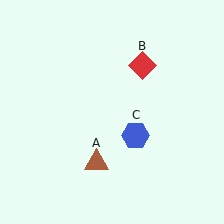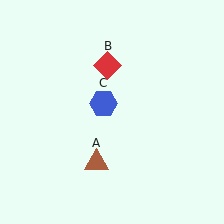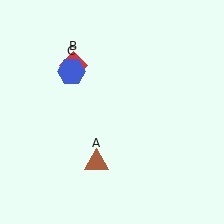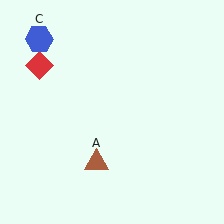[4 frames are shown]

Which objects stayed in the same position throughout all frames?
Brown triangle (object A) remained stationary.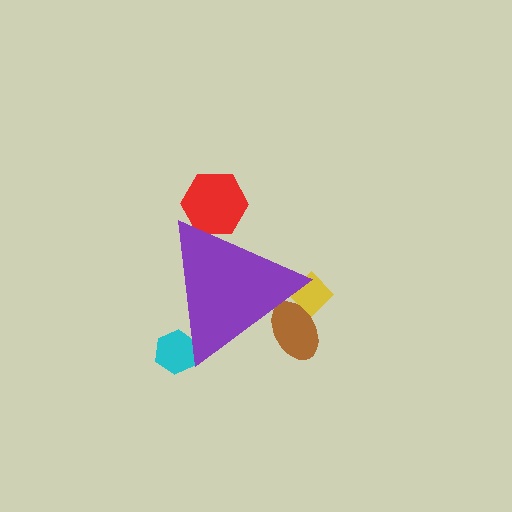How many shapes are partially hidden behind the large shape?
4 shapes are partially hidden.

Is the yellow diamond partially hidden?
Yes, the yellow diamond is partially hidden behind the purple triangle.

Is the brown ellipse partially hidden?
Yes, the brown ellipse is partially hidden behind the purple triangle.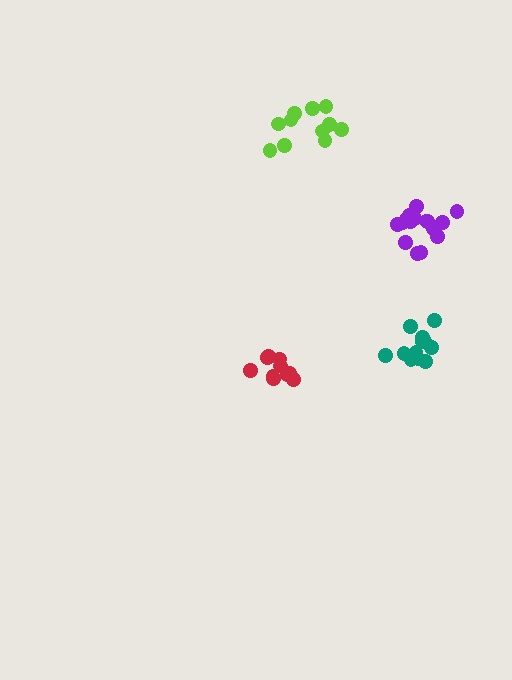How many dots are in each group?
Group 1: 16 dots, Group 2: 10 dots, Group 3: 12 dots, Group 4: 11 dots (49 total).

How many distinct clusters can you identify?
There are 4 distinct clusters.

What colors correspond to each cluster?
The clusters are colored: purple, red, teal, lime.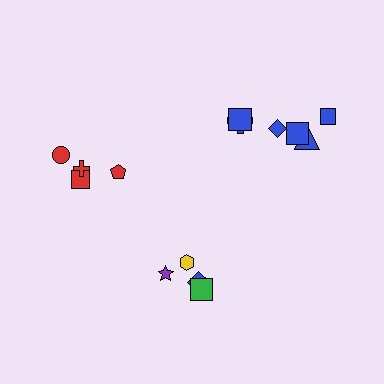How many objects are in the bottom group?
There are 4 objects.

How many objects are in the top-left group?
There are 4 objects.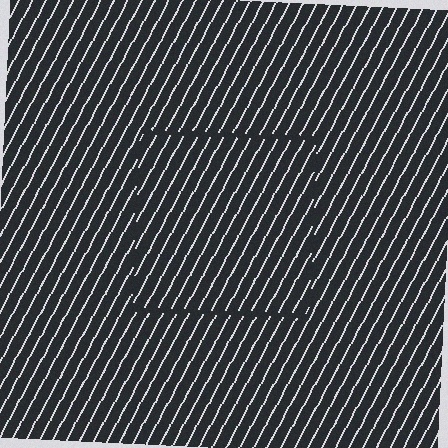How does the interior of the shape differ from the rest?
The interior of the shape contains the same grating, shifted by half a period — the contour is defined by the phase discontinuity where line-ends from the inner and outer gratings abut.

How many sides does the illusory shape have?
4 sides — the line-ends trace a square.